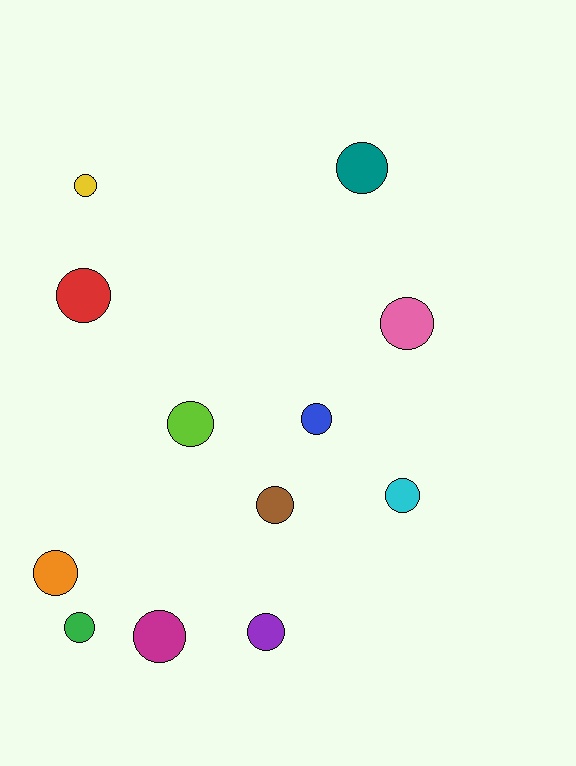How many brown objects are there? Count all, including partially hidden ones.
There is 1 brown object.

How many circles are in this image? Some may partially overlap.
There are 12 circles.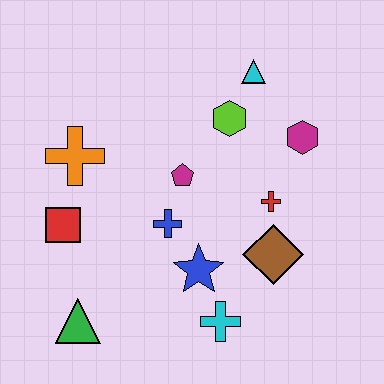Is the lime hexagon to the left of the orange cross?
No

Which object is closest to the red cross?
The brown diamond is closest to the red cross.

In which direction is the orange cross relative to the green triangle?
The orange cross is above the green triangle.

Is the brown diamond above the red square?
No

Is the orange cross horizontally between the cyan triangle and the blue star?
No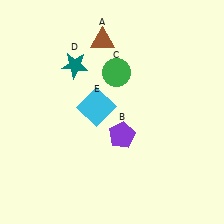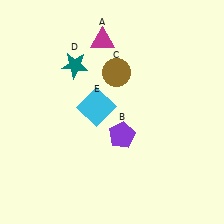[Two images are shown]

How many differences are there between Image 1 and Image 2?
There are 2 differences between the two images.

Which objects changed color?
A changed from brown to magenta. C changed from green to brown.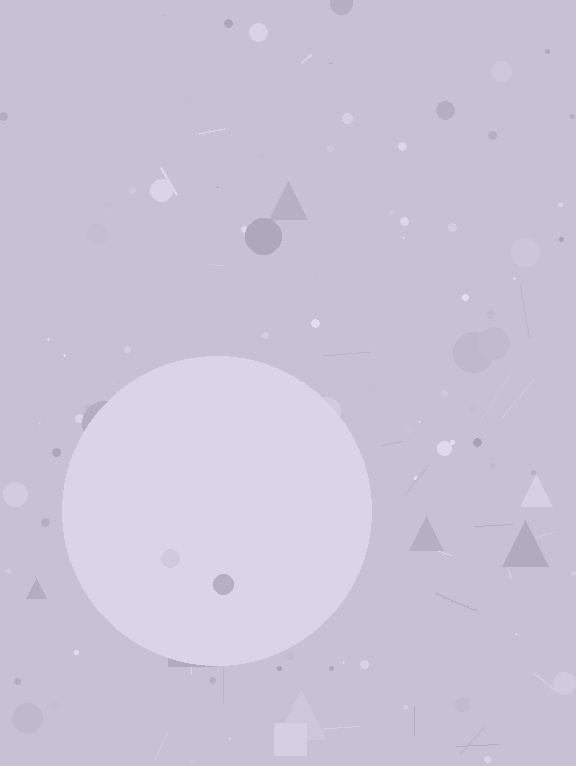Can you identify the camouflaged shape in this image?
The camouflaged shape is a circle.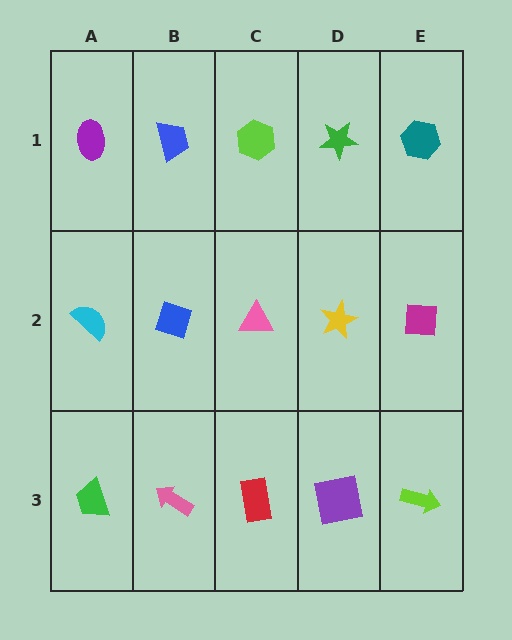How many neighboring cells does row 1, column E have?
2.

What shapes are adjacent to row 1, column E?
A magenta square (row 2, column E), a green star (row 1, column D).